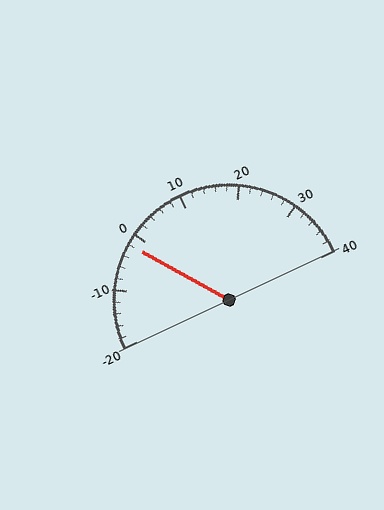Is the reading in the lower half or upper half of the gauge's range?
The reading is in the lower half of the range (-20 to 40).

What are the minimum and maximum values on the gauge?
The gauge ranges from -20 to 40.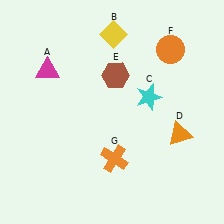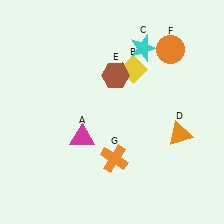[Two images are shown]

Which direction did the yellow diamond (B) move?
The yellow diamond (B) moved down.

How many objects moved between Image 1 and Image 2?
3 objects moved between the two images.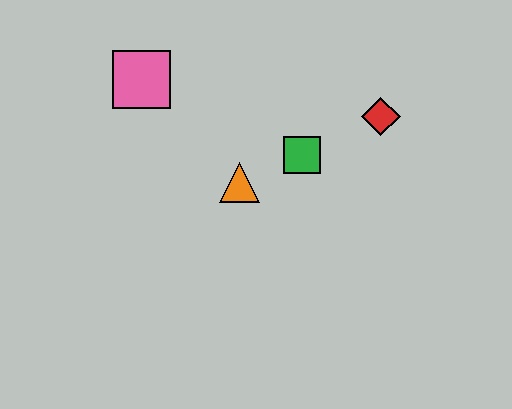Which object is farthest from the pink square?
The red diamond is farthest from the pink square.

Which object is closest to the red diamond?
The green square is closest to the red diamond.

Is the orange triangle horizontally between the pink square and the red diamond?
Yes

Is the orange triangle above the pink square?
No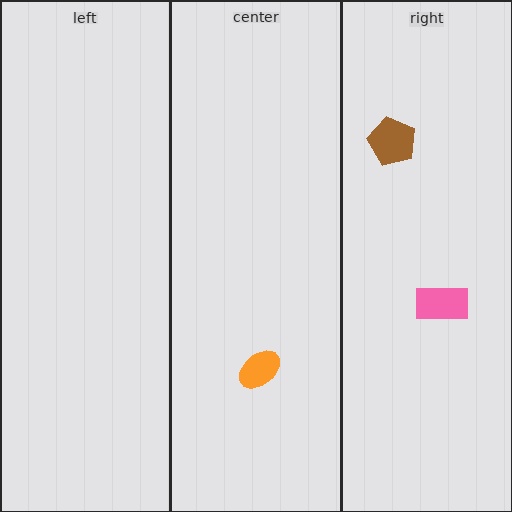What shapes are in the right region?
The pink rectangle, the brown pentagon.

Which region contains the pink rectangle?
The right region.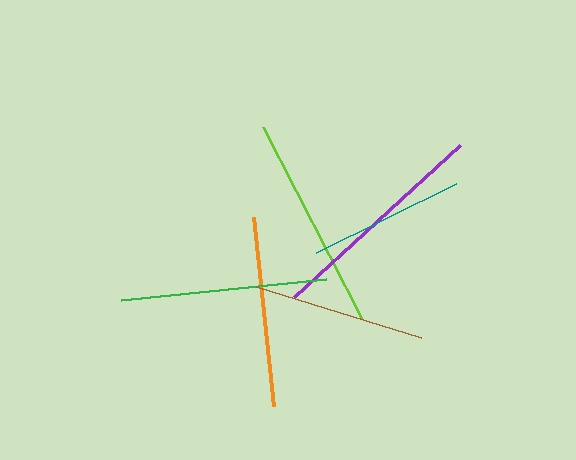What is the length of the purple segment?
The purple segment is approximately 226 pixels long.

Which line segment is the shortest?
The teal line is the shortest at approximately 155 pixels.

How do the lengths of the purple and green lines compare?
The purple and green lines are approximately the same length.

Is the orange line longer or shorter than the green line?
The green line is longer than the orange line.